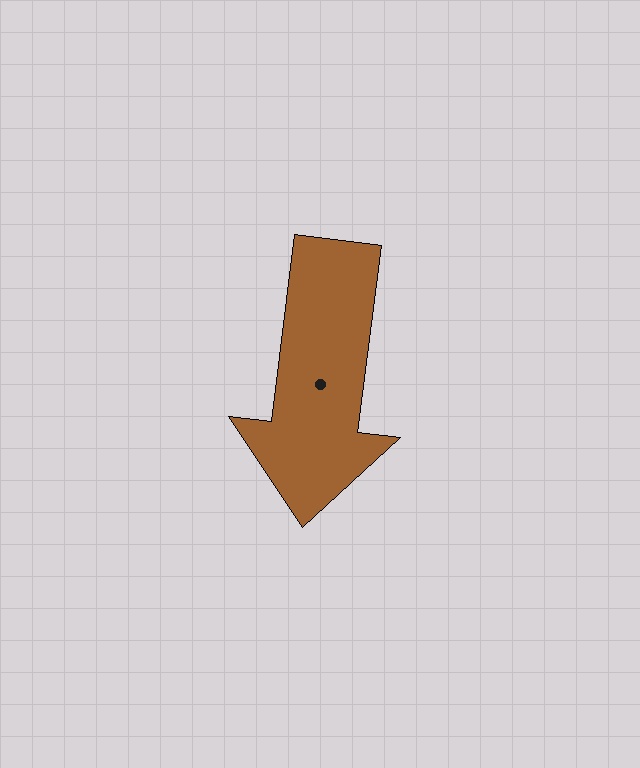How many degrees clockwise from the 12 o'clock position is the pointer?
Approximately 187 degrees.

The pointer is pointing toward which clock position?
Roughly 6 o'clock.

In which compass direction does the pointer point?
South.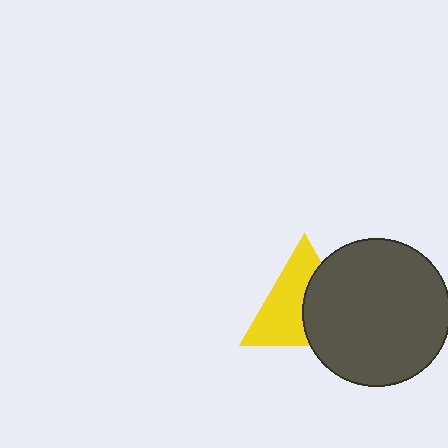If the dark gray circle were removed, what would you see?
You would see the complete yellow triangle.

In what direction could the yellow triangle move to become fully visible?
The yellow triangle could move left. That would shift it out from behind the dark gray circle entirely.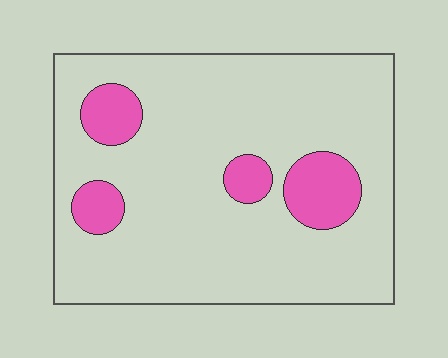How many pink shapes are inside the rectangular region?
4.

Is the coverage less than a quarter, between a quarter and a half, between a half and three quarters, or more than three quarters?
Less than a quarter.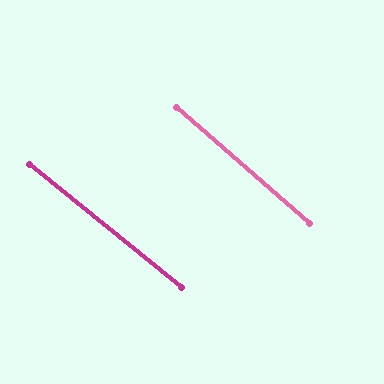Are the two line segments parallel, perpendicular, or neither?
Parallel — their directions differ by only 1.9°.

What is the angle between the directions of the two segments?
Approximately 2 degrees.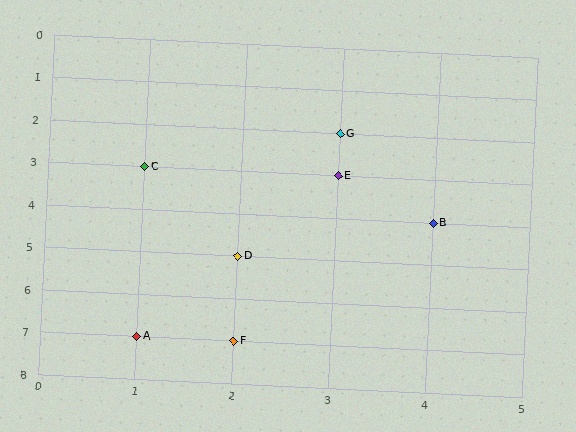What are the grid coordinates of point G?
Point G is at grid coordinates (3, 2).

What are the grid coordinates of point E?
Point E is at grid coordinates (3, 3).